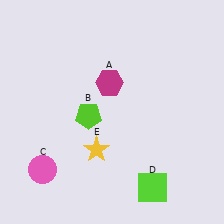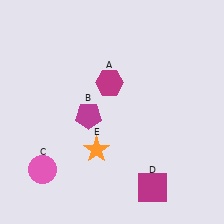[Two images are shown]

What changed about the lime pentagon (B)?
In Image 1, B is lime. In Image 2, it changed to magenta.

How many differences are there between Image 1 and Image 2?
There are 3 differences between the two images.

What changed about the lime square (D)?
In Image 1, D is lime. In Image 2, it changed to magenta.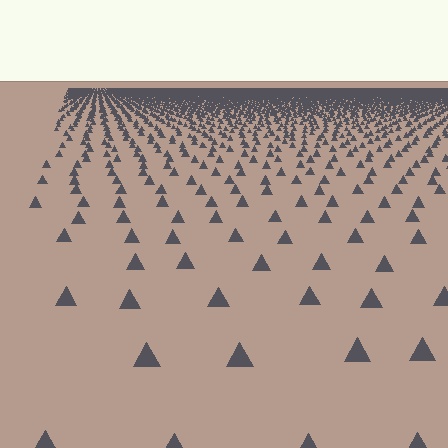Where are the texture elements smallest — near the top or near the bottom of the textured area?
Near the top.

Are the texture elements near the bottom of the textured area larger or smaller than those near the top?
Larger. Near the bottom, elements are closer to the viewer and appear at a bigger on-screen size.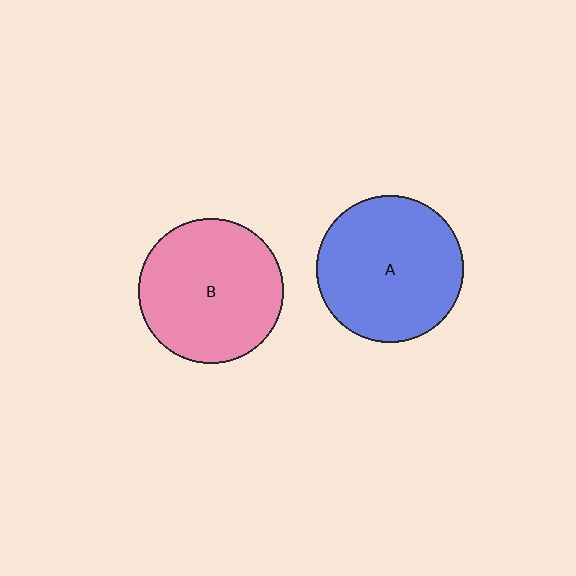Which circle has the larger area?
Circle A (blue).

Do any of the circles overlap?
No, none of the circles overlap.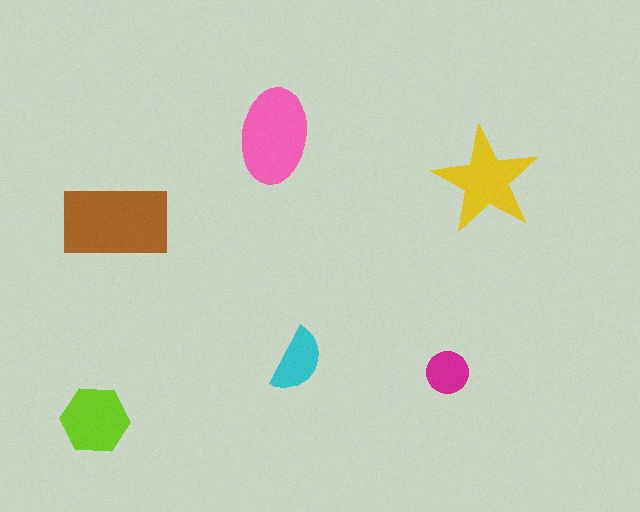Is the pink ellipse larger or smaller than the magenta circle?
Larger.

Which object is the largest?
The brown rectangle.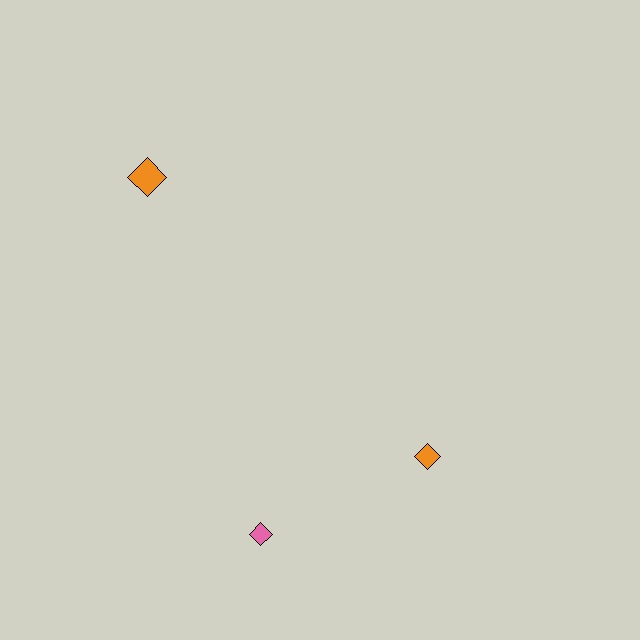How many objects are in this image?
There are 3 objects.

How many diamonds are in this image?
There are 3 diamonds.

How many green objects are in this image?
There are no green objects.